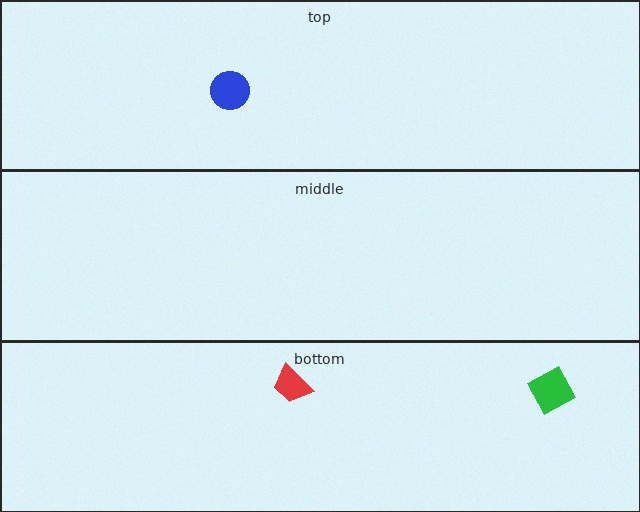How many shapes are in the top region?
1.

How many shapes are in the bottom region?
2.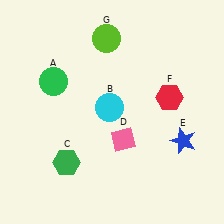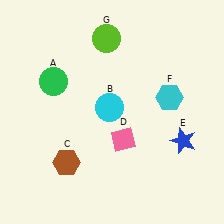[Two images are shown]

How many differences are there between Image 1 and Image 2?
There are 2 differences between the two images.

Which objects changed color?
C changed from green to brown. F changed from red to cyan.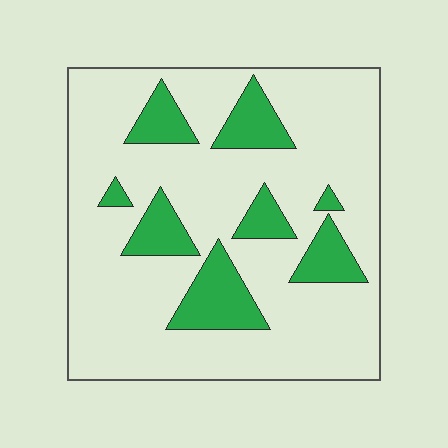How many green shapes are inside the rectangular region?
8.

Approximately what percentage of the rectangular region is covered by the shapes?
Approximately 20%.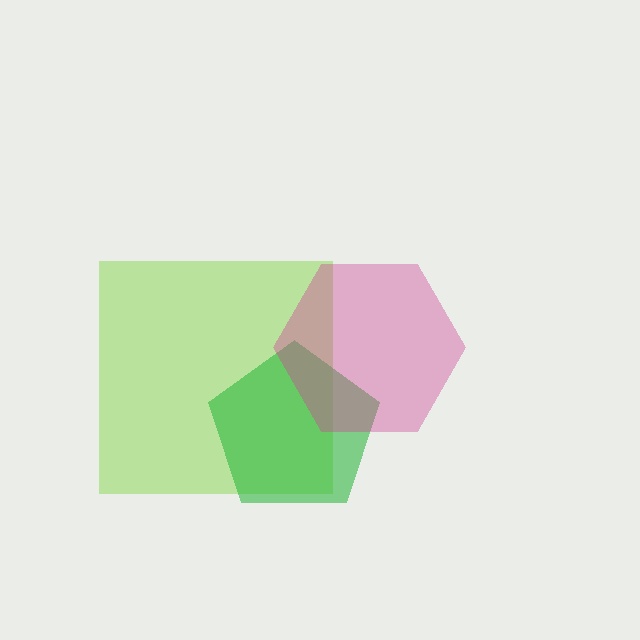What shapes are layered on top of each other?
The layered shapes are: a lime square, a green pentagon, a magenta hexagon.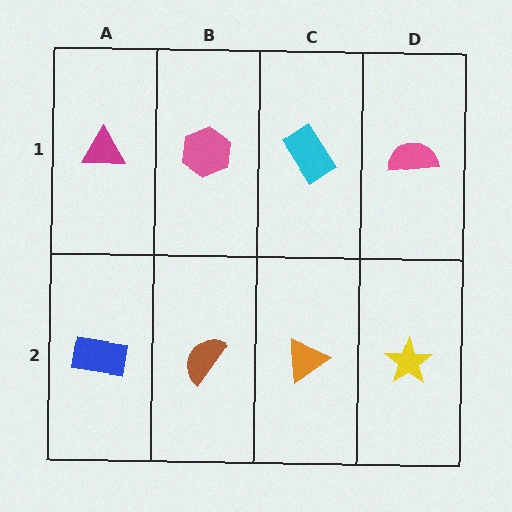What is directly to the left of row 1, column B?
A magenta triangle.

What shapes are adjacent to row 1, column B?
A brown semicircle (row 2, column B), a magenta triangle (row 1, column A), a cyan rectangle (row 1, column C).